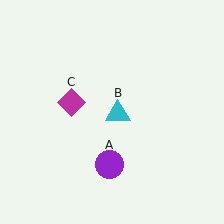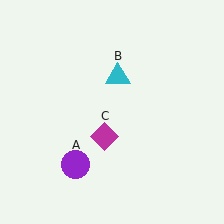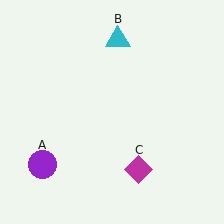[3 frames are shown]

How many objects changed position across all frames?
3 objects changed position: purple circle (object A), cyan triangle (object B), magenta diamond (object C).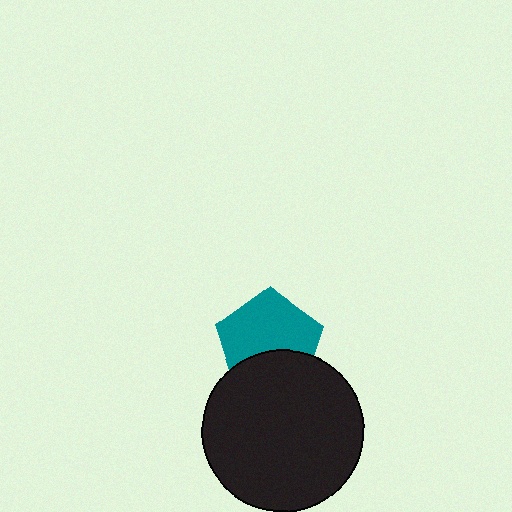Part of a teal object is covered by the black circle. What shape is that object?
It is a pentagon.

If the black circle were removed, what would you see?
You would see the complete teal pentagon.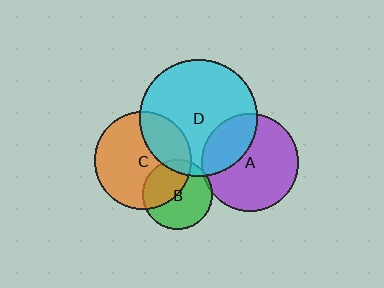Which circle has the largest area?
Circle D (cyan).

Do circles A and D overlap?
Yes.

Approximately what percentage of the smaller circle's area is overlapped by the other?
Approximately 30%.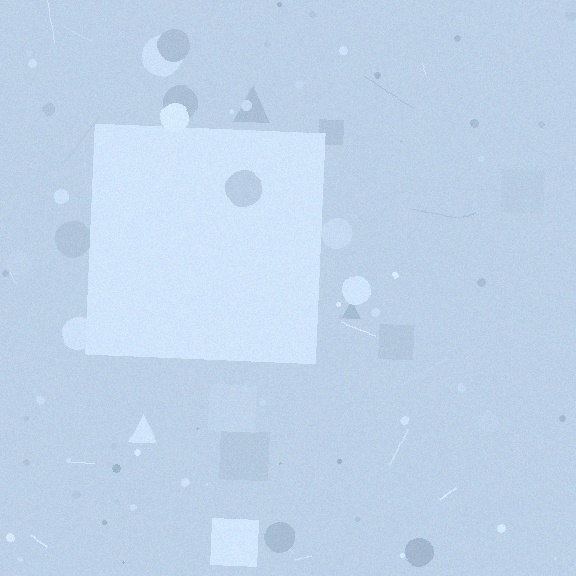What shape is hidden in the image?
A square is hidden in the image.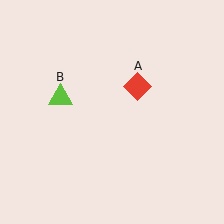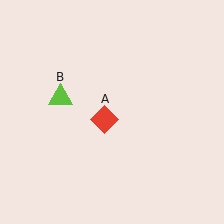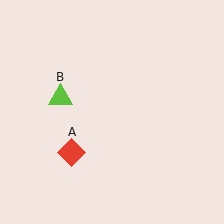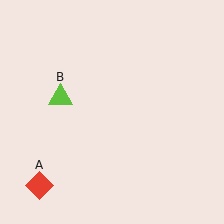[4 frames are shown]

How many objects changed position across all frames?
1 object changed position: red diamond (object A).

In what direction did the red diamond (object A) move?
The red diamond (object A) moved down and to the left.